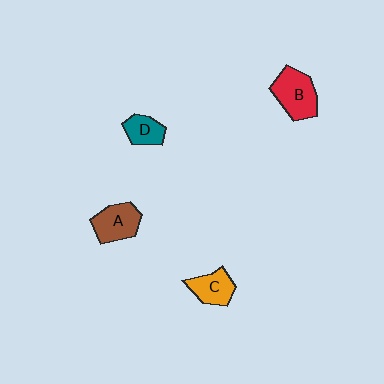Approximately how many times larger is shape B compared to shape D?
Approximately 1.7 times.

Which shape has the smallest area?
Shape D (teal).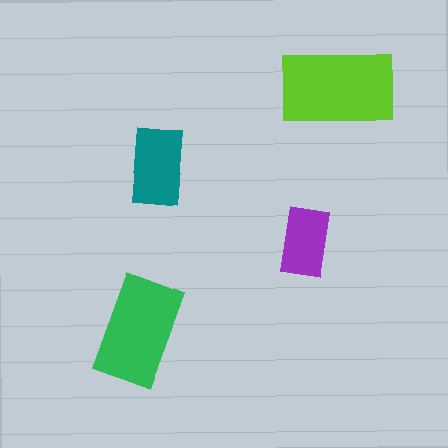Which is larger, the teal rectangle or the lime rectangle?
The lime one.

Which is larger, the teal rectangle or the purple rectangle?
The teal one.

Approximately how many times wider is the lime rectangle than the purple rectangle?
About 1.5 times wider.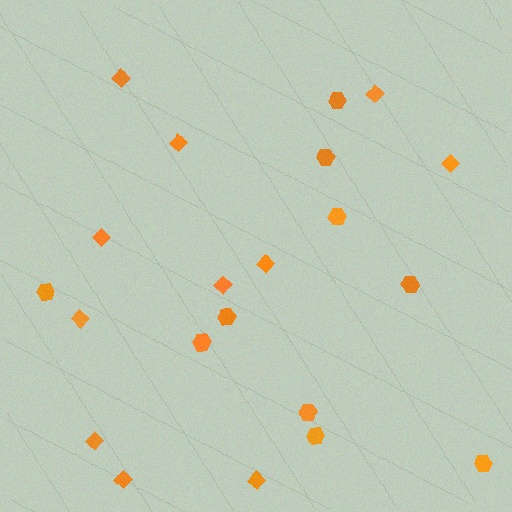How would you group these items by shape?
There are 2 groups: one group of hexagons (10) and one group of diamonds (11).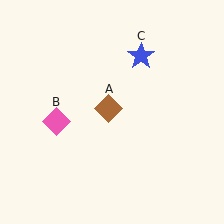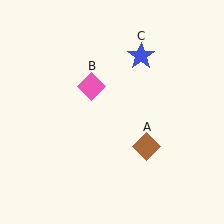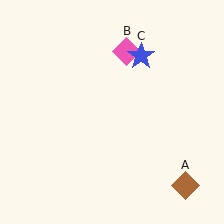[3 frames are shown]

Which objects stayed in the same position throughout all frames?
Blue star (object C) remained stationary.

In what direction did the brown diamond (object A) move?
The brown diamond (object A) moved down and to the right.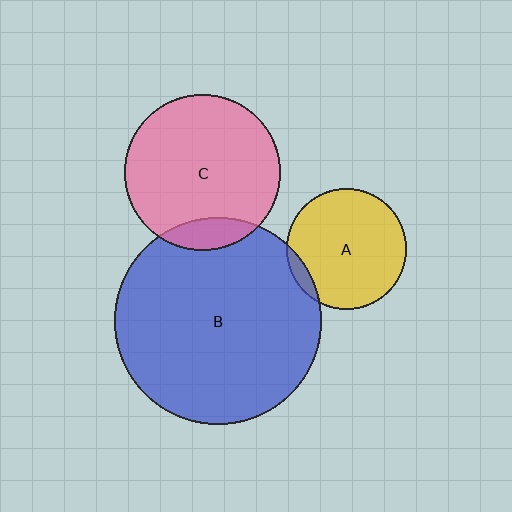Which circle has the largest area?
Circle B (blue).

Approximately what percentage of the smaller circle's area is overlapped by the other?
Approximately 5%.